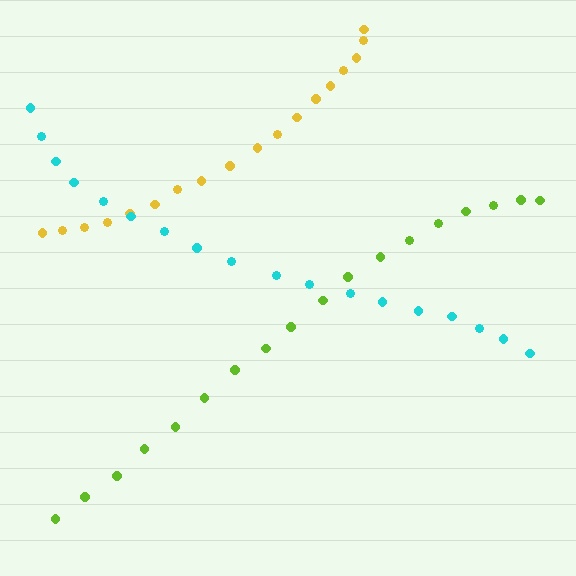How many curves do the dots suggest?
There are 3 distinct paths.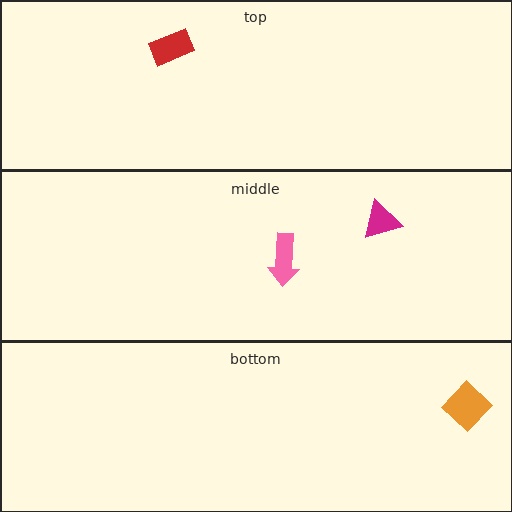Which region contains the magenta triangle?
The middle region.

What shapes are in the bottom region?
The orange diamond.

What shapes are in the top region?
The red rectangle.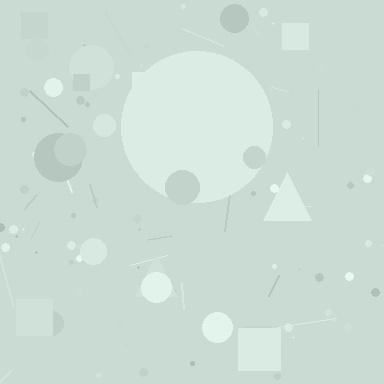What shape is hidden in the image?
A circle is hidden in the image.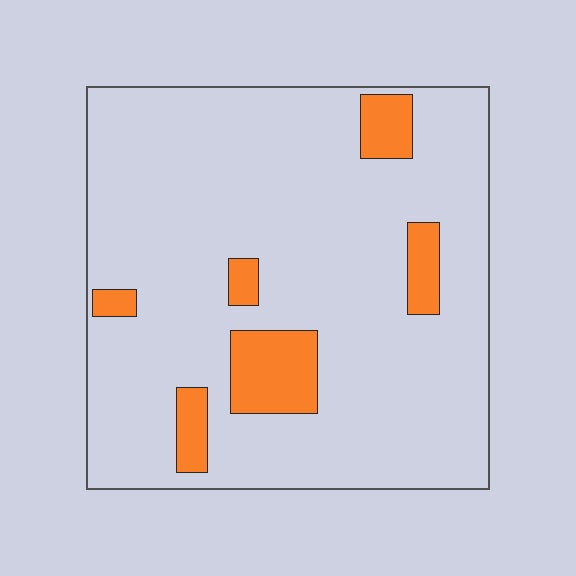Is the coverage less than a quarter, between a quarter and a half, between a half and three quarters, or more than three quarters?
Less than a quarter.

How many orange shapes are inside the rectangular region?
6.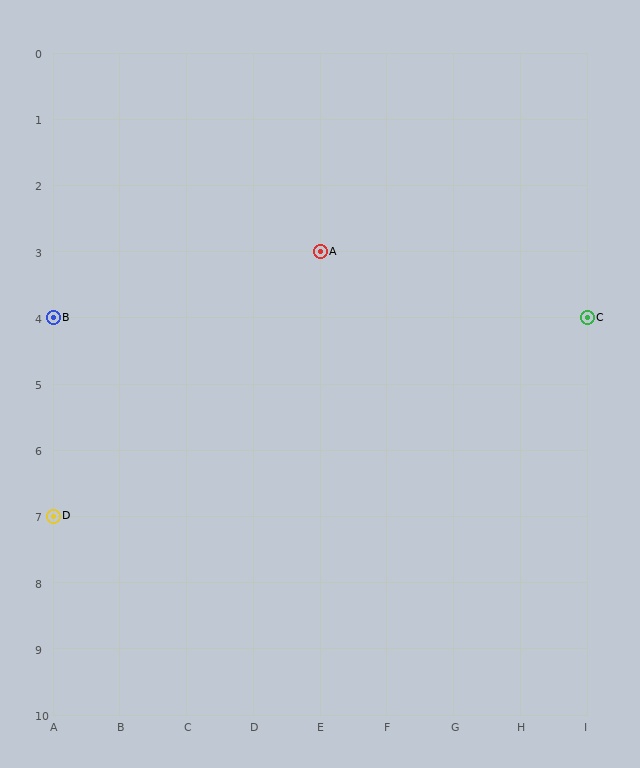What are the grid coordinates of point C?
Point C is at grid coordinates (I, 4).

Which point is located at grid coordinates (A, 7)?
Point D is at (A, 7).